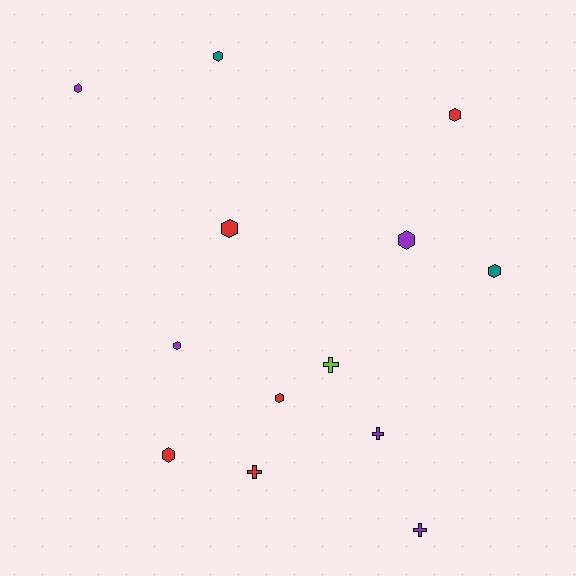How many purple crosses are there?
There are 2 purple crosses.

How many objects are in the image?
There are 13 objects.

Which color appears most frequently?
Purple, with 5 objects.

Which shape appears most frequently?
Hexagon, with 9 objects.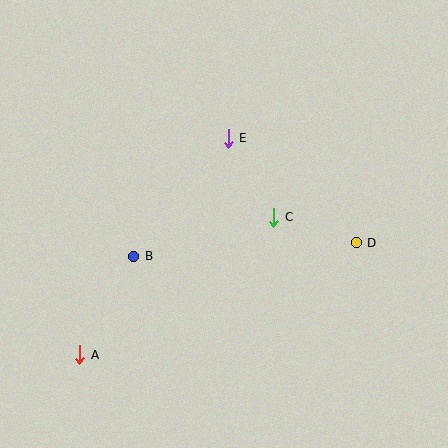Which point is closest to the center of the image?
Point C at (274, 217) is closest to the center.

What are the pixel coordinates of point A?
Point A is at (80, 355).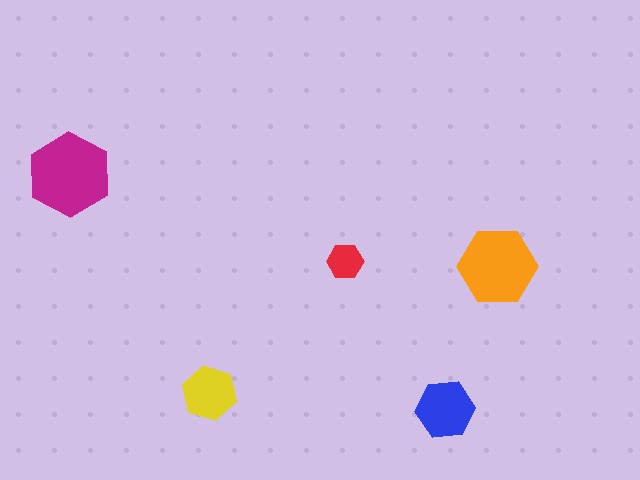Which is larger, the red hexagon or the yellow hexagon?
The yellow one.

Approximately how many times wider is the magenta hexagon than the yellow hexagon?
About 1.5 times wider.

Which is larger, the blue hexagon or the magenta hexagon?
The magenta one.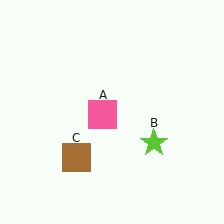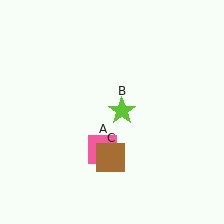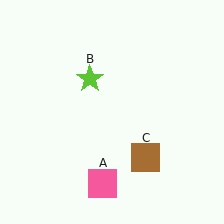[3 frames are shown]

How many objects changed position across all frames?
3 objects changed position: pink square (object A), lime star (object B), brown square (object C).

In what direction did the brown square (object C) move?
The brown square (object C) moved right.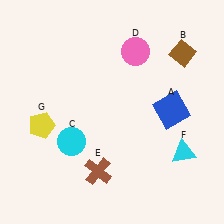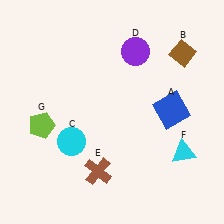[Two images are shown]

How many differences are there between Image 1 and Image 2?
There are 2 differences between the two images.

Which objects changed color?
D changed from pink to purple. G changed from yellow to lime.